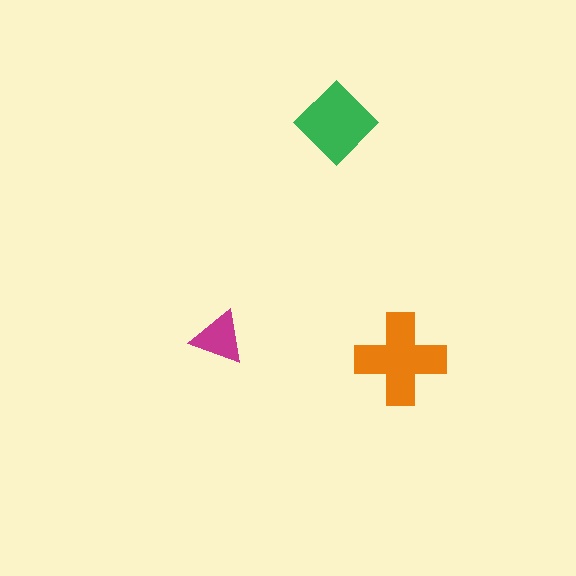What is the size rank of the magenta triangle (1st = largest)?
3rd.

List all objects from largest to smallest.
The orange cross, the green diamond, the magenta triangle.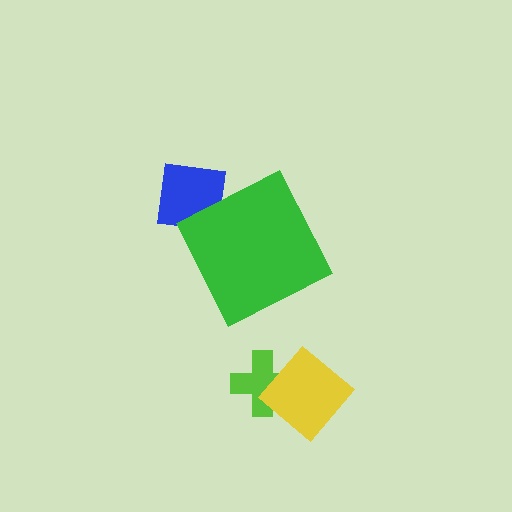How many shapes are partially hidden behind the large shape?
1 shape is partially hidden.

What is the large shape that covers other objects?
A green diamond.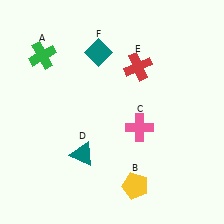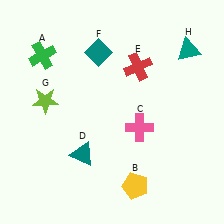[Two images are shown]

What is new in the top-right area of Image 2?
A teal triangle (H) was added in the top-right area of Image 2.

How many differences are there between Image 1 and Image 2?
There are 2 differences between the two images.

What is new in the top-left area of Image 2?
A lime star (G) was added in the top-left area of Image 2.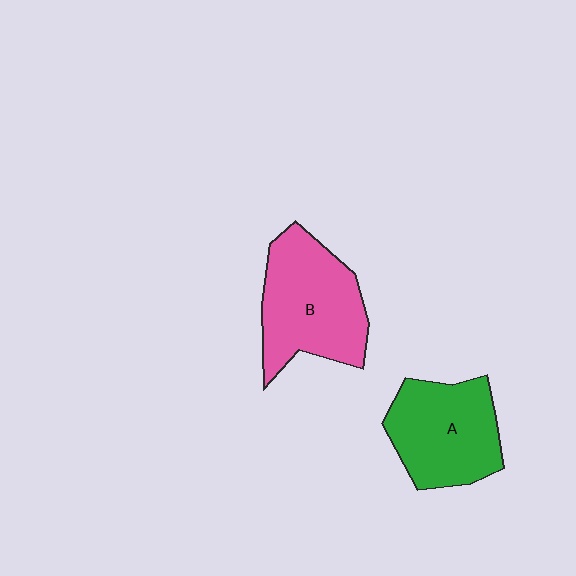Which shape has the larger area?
Shape B (pink).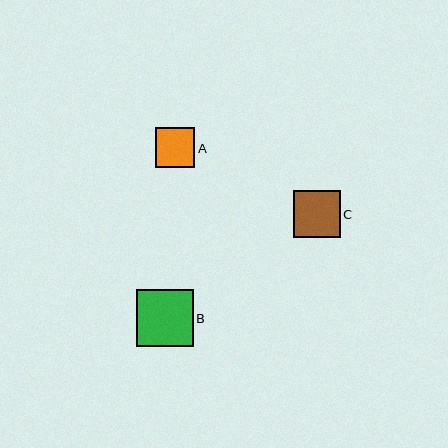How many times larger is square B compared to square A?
Square B is approximately 1.4 times the size of square A.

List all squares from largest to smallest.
From largest to smallest: B, C, A.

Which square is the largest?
Square B is the largest with a size of approximately 57 pixels.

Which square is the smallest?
Square A is the smallest with a size of approximately 39 pixels.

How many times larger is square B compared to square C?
Square B is approximately 1.2 times the size of square C.